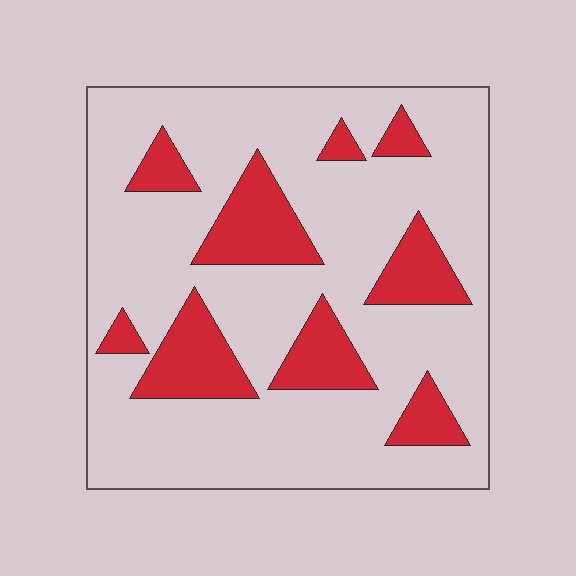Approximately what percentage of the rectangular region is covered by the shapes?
Approximately 20%.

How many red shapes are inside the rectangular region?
9.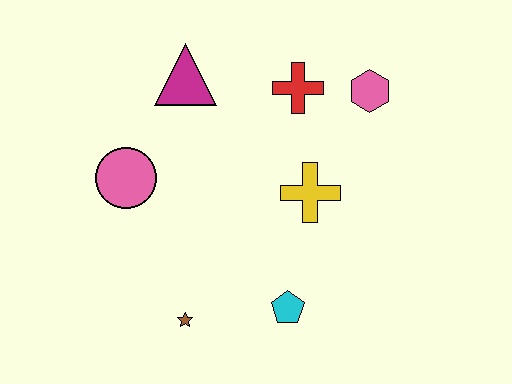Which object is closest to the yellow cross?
The red cross is closest to the yellow cross.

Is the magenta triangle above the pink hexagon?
Yes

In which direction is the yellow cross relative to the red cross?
The yellow cross is below the red cross.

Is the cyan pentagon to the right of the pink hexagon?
No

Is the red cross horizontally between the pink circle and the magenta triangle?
No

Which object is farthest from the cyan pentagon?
The magenta triangle is farthest from the cyan pentagon.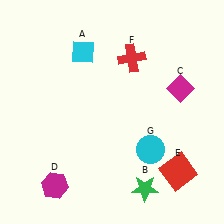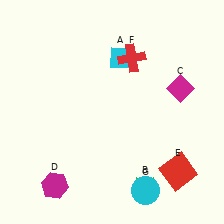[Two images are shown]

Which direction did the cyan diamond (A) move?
The cyan diamond (A) moved right.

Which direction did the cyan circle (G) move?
The cyan circle (G) moved down.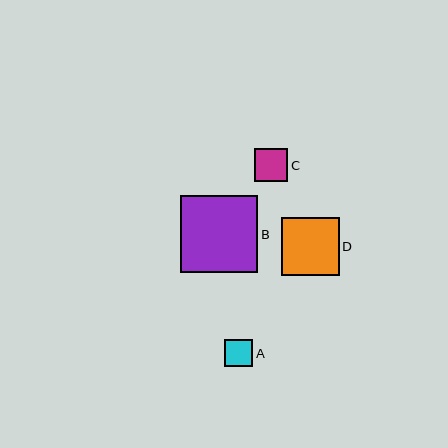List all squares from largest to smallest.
From largest to smallest: B, D, C, A.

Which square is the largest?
Square B is the largest with a size of approximately 78 pixels.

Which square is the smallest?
Square A is the smallest with a size of approximately 28 pixels.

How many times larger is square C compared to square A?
Square C is approximately 1.2 times the size of square A.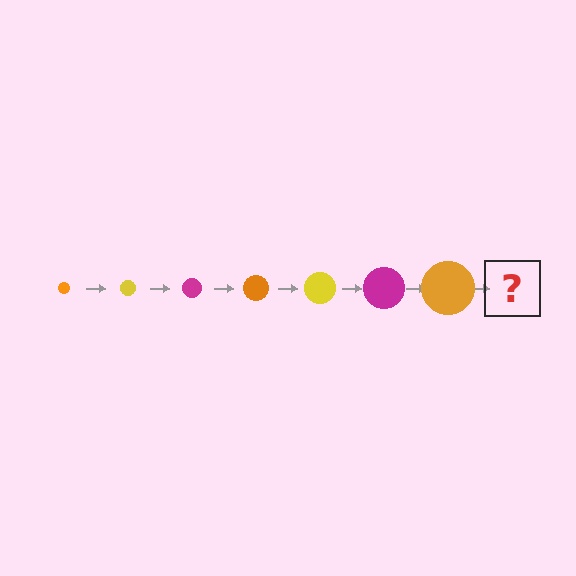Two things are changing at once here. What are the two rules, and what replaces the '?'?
The two rules are that the circle grows larger each step and the color cycles through orange, yellow, and magenta. The '?' should be a yellow circle, larger than the previous one.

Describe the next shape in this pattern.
It should be a yellow circle, larger than the previous one.